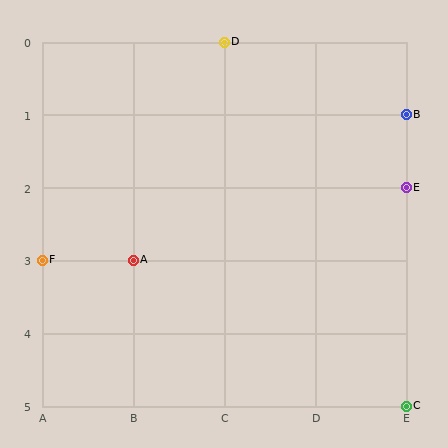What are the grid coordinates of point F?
Point F is at grid coordinates (A, 3).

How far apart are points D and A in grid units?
Points D and A are 1 column and 3 rows apart (about 3.2 grid units diagonally).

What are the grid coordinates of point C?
Point C is at grid coordinates (E, 5).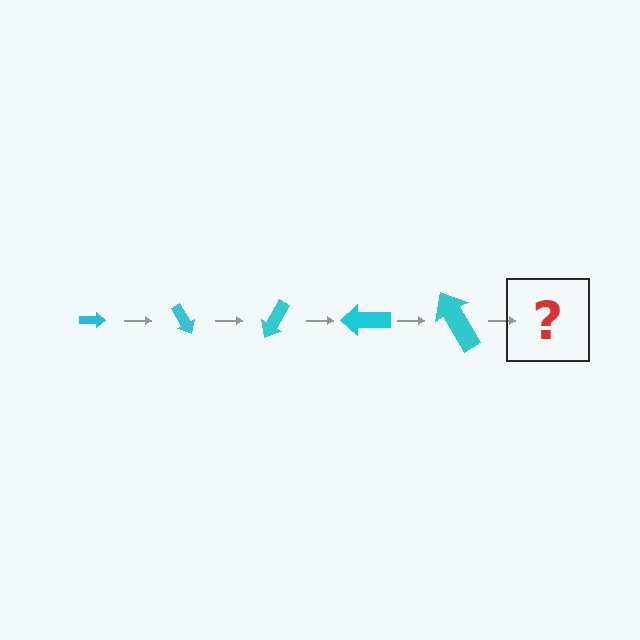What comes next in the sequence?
The next element should be an arrow, larger than the previous one and rotated 300 degrees from the start.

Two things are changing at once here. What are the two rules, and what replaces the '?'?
The two rules are that the arrow grows larger each step and it rotates 60 degrees each step. The '?' should be an arrow, larger than the previous one and rotated 300 degrees from the start.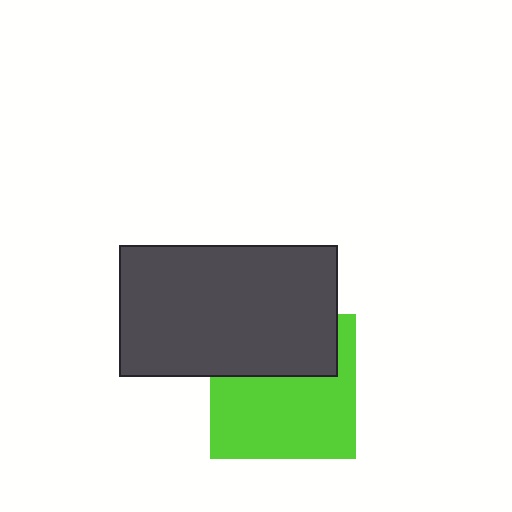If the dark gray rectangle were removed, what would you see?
You would see the complete lime square.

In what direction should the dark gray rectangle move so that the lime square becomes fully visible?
The dark gray rectangle should move up. That is the shortest direction to clear the overlap and leave the lime square fully visible.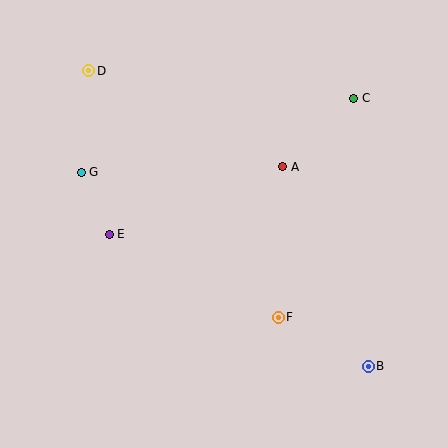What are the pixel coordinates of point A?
Point A is at (283, 167).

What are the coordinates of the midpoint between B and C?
The midpoint between B and C is at (361, 232).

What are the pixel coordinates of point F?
Point F is at (278, 317).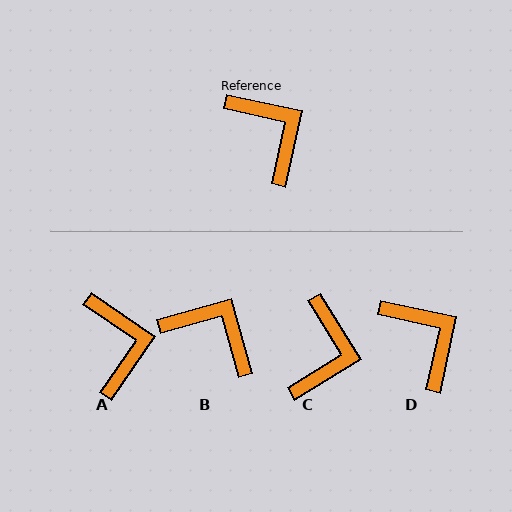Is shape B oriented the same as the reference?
No, it is off by about 28 degrees.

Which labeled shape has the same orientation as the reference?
D.